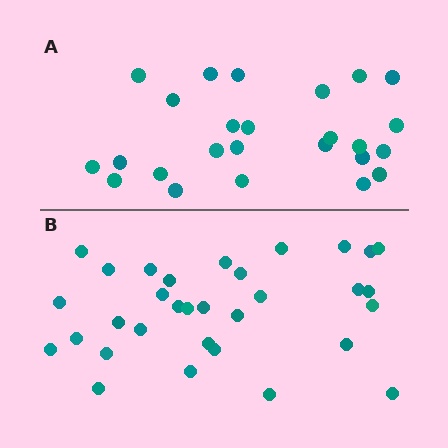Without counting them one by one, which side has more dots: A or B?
Region B (the bottom region) has more dots.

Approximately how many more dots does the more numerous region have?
Region B has roughly 8 or so more dots than region A.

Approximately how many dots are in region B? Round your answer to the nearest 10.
About 30 dots. (The exact count is 32, which rounds to 30.)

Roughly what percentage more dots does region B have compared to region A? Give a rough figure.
About 30% more.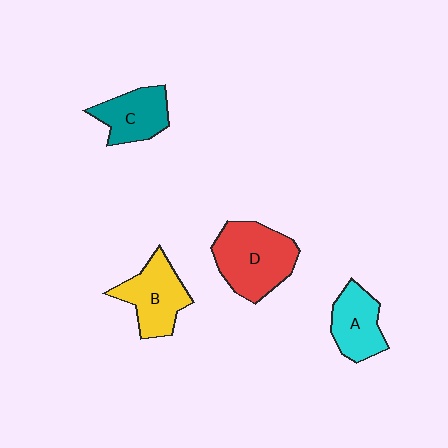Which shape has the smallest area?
Shape A (cyan).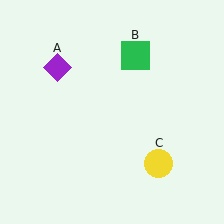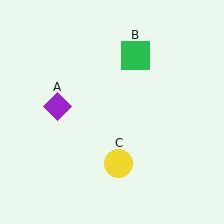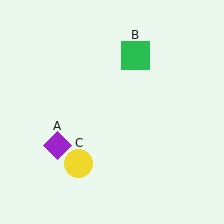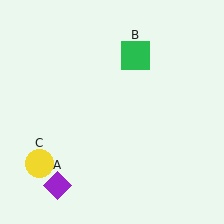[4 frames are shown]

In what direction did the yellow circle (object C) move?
The yellow circle (object C) moved left.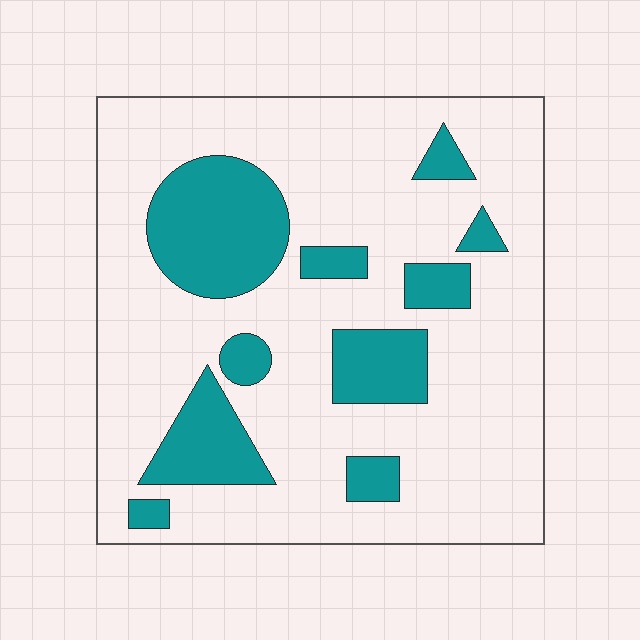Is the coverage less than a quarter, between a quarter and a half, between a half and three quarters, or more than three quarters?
Less than a quarter.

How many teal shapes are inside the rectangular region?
10.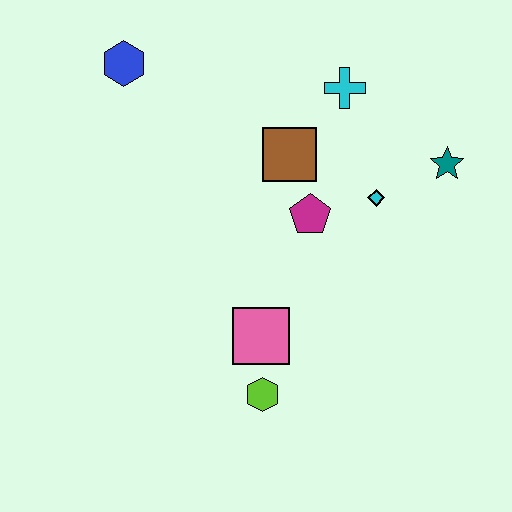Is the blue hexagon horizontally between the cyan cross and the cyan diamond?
No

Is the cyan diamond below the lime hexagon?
No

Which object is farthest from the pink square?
The blue hexagon is farthest from the pink square.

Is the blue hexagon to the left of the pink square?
Yes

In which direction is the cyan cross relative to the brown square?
The cyan cross is above the brown square.